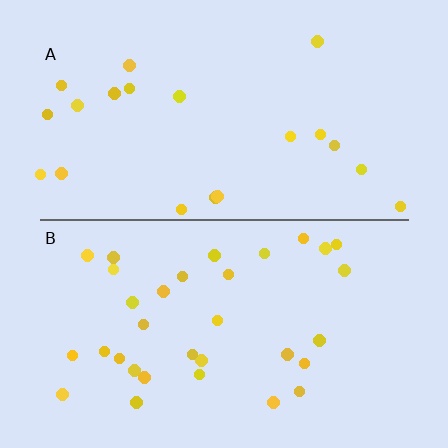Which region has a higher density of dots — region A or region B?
B (the bottom).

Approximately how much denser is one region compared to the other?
Approximately 1.6× — region B over region A.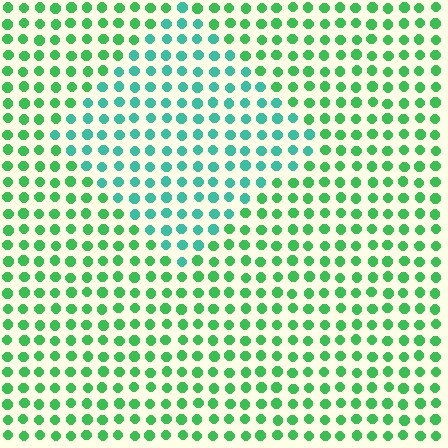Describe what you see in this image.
The image is filled with small green elements in a uniform arrangement. A diamond-shaped region is visible where the elements are tinted to a slightly different hue, forming a subtle color boundary.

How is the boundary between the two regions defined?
The boundary is defined purely by a slight shift in hue (about 34 degrees). Spacing, size, and orientation are identical on both sides.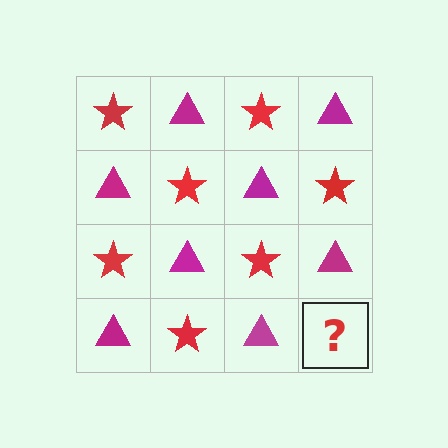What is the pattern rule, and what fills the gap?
The rule is that it alternates red star and magenta triangle in a checkerboard pattern. The gap should be filled with a red star.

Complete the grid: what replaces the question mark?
The question mark should be replaced with a red star.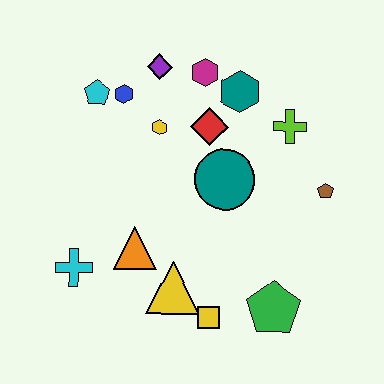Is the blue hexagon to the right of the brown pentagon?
No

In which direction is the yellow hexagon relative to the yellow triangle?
The yellow hexagon is above the yellow triangle.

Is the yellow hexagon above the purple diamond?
No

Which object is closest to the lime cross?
The teal hexagon is closest to the lime cross.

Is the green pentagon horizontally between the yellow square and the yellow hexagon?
No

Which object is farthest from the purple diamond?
The green pentagon is farthest from the purple diamond.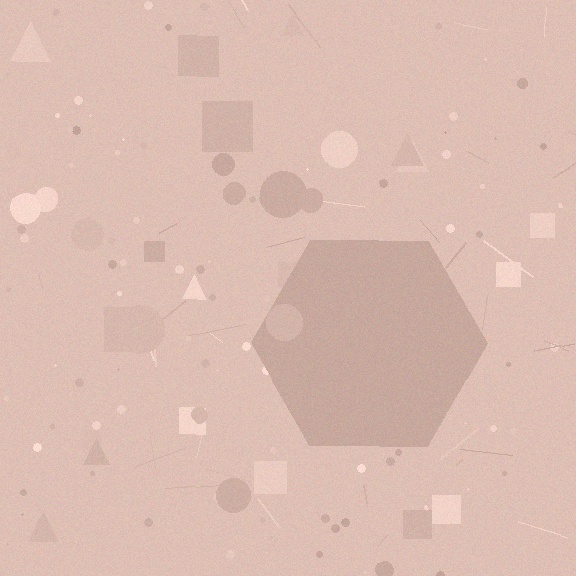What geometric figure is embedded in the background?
A hexagon is embedded in the background.